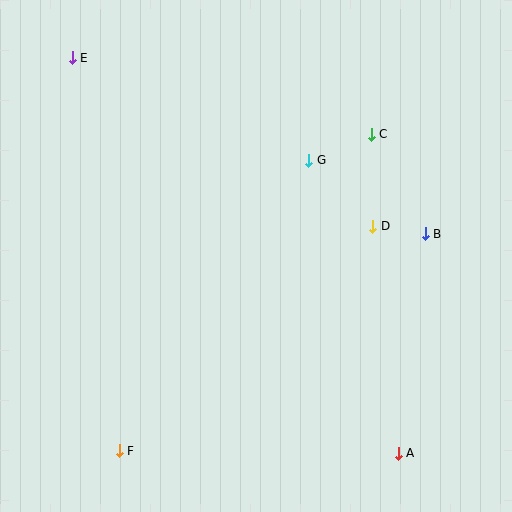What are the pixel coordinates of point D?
Point D is at (373, 226).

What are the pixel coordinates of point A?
Point A is at (398, 453).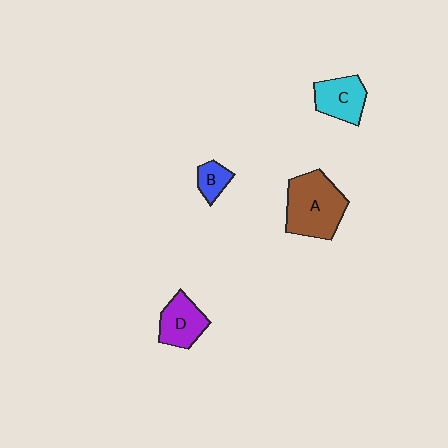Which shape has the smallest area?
Shape B (blue).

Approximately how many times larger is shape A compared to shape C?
Approximately 1.7 times.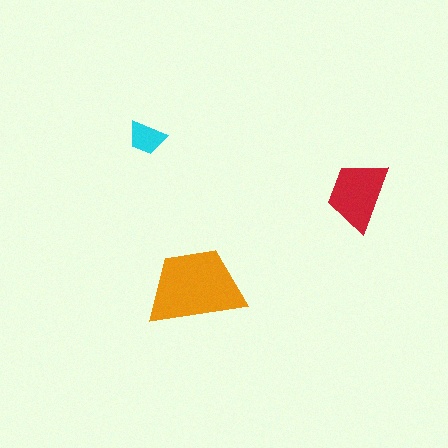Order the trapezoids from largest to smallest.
the orange one, the red one, the cyan one.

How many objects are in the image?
There are 3 objects in the image.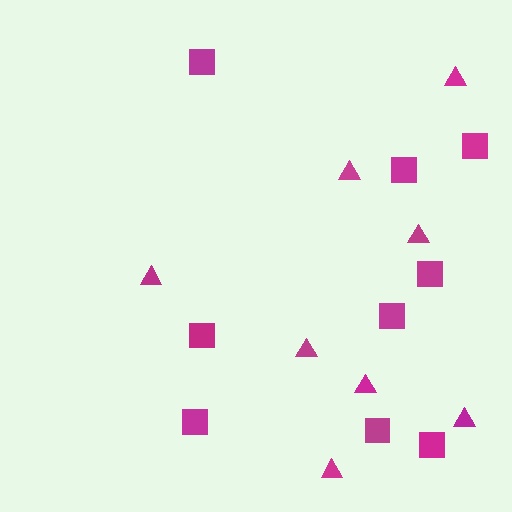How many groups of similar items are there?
There are 2 groups: one group of squares (9) and one group of triangles (8).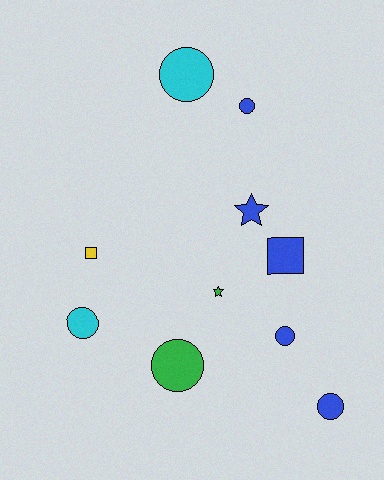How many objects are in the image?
There are 10 objects.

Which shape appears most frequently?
Circle, with 6 objects.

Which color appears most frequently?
Blue, with 5 objects.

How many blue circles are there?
There are 3 blue circles.